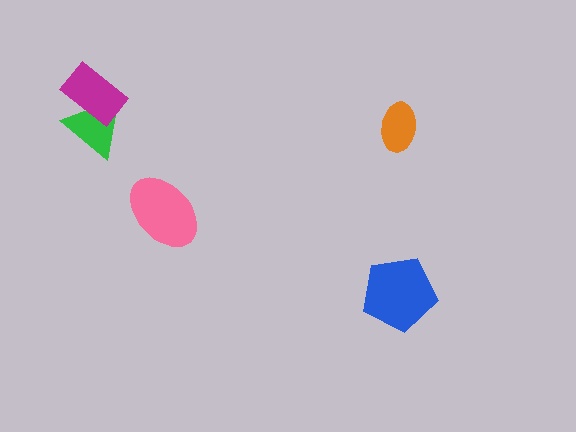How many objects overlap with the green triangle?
1 object overlaps with the green triangle.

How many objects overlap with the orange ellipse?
0 objects overlap with the orange ellipse.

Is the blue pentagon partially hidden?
No, no other shape covers it.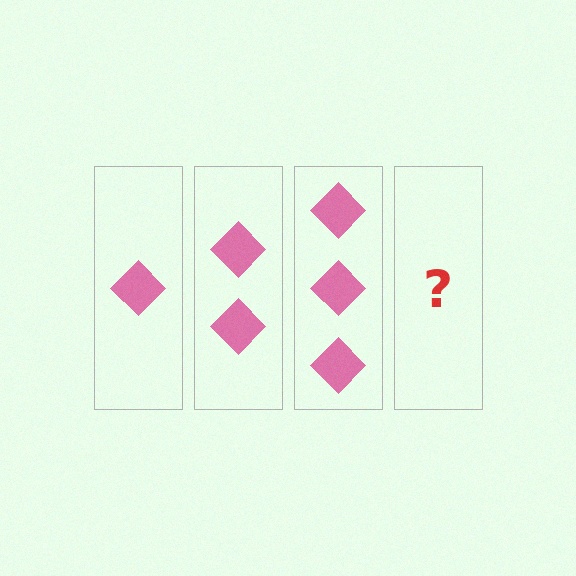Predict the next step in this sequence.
The next step is 4 diamonds.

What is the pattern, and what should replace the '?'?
The pattern is that each step adds one more diamond. The '?' should be 4 diamonds.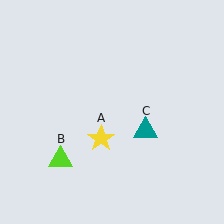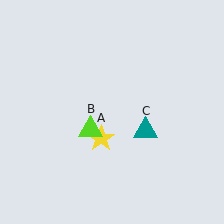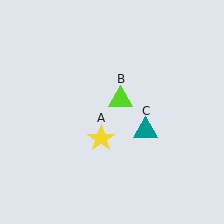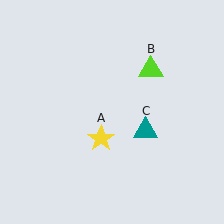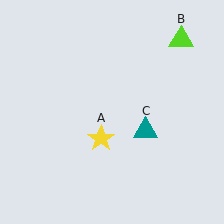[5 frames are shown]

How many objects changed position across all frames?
1 object changed position: lime triangle (object B).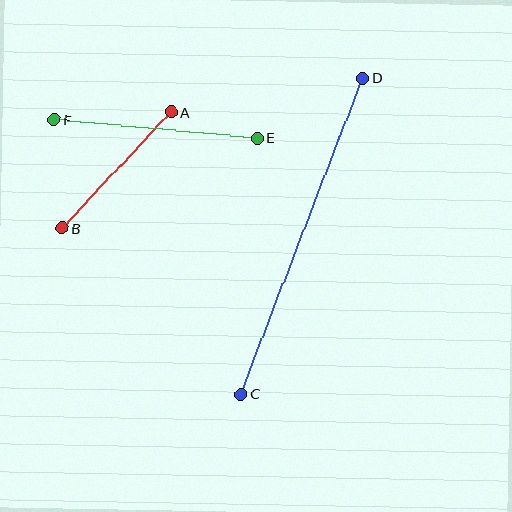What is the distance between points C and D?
The distance is approximately 338 pixels.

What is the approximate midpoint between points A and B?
The midpoint is at approximately (117, 170) pixels.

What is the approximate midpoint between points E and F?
The midpoint is at approximately (156, 129) pixels.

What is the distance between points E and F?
The distance is approximately 204 pixels.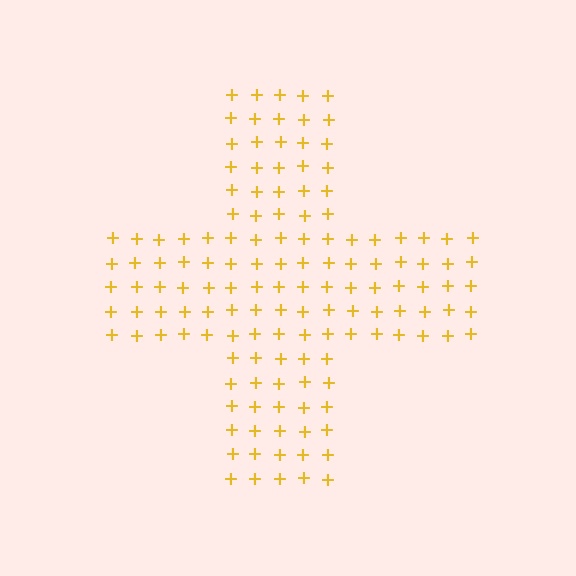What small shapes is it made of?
It is made of small plus signs.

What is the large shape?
The large shape is a cross.